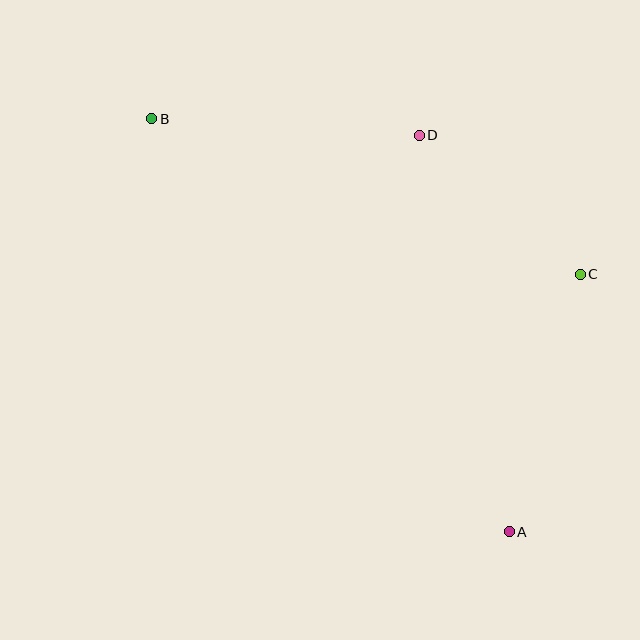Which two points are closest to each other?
Points C and D are closest to each other.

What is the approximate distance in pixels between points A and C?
The distance between A and C is approximately 267 pixels.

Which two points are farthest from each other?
Points A and B are farthest from each other.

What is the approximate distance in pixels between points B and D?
The distance between B and D is approximately 268 pixels.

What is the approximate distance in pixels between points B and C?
The distance between B and C is approximately 456 pixels.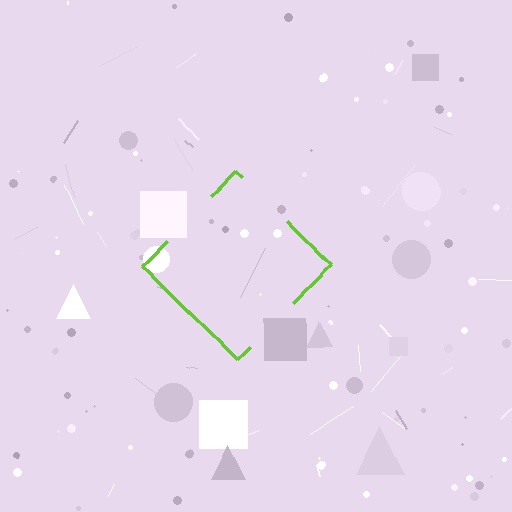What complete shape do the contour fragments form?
The contour fragments form a diamond.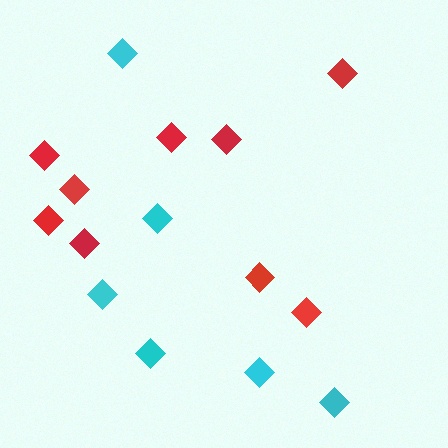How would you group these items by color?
There are 2 groups: one group of red diamonds (9) and one group of cyan diamonds (6).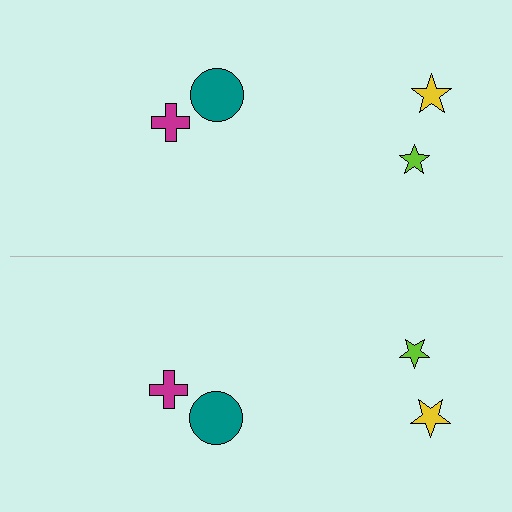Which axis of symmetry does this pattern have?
The pattern has a horizontal axis of symmetry running through the center of the image.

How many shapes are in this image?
There are 8 shapes in this image.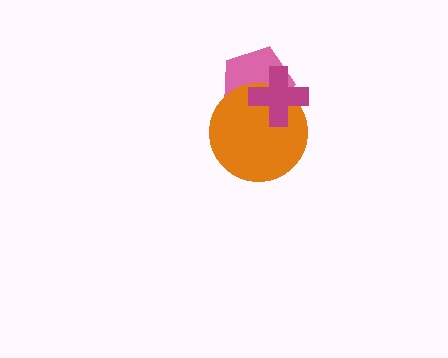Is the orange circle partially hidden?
Yes, it is partially covered by another shape.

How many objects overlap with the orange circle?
2 objects overlap with the orange circle.